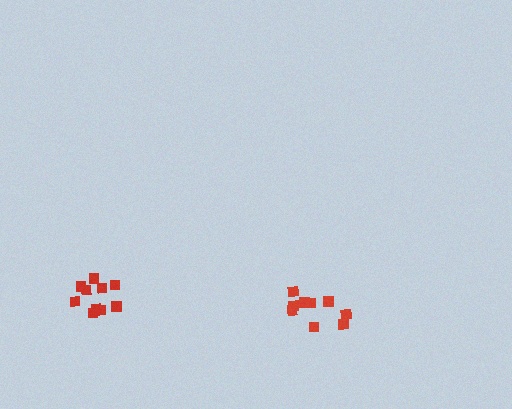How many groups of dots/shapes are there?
There are 2 groups.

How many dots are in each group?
Group 1: 9 dots, Group 2: 10 dots (19 total).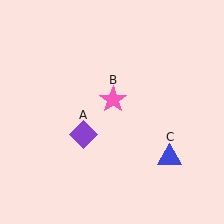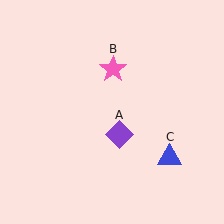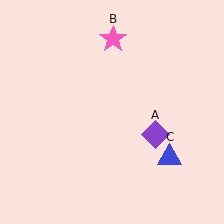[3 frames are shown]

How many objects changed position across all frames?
2 objects changed position: purple diamond (object A), pink star (object B).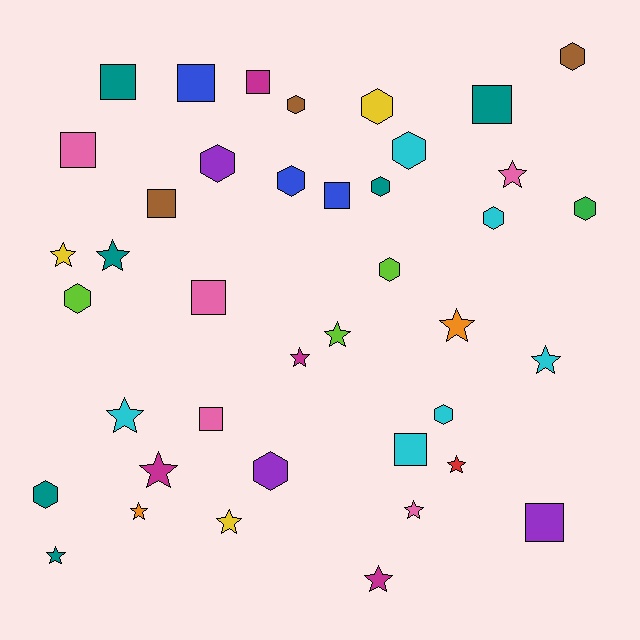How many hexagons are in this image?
There are 14 hexagons.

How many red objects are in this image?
There is 1 red object.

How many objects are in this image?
There are 40 objects.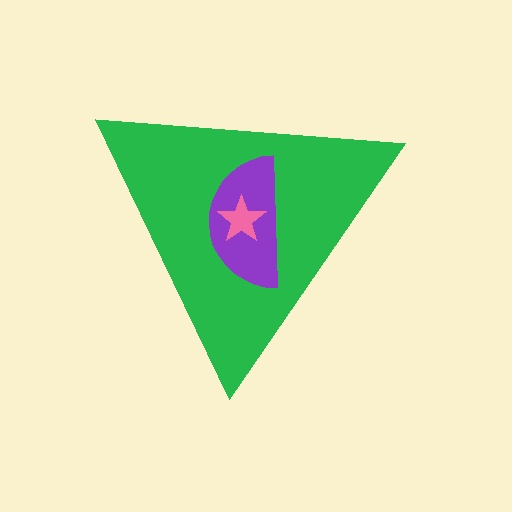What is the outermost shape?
The green triangle.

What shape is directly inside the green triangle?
The purple semicircle.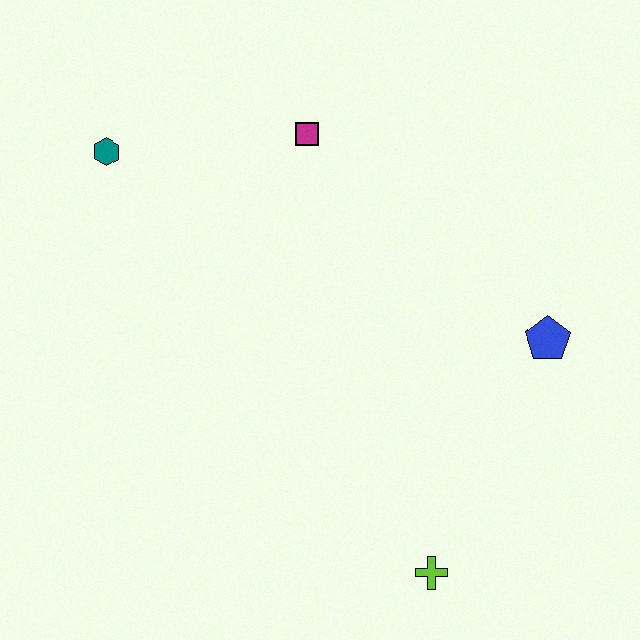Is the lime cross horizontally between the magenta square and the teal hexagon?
No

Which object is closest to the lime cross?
The blue pentagon is closest to the lime cross.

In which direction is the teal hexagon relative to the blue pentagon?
The teal hexagon is to the left of the blue pentagon.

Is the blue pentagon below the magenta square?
Yes